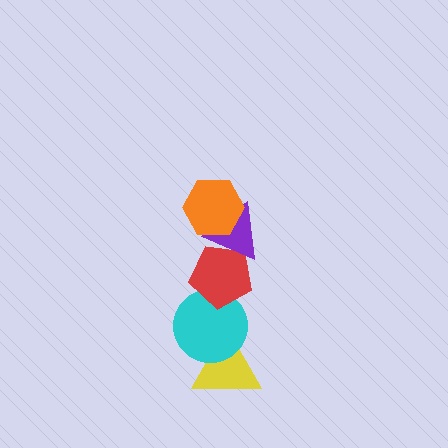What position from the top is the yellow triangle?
The yellow triangle is 5th from the top.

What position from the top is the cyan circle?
The cyan circle is 4th from the top.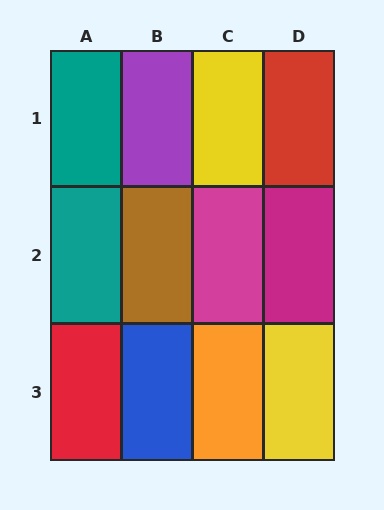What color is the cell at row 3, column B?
Blue.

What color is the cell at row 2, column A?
Teal.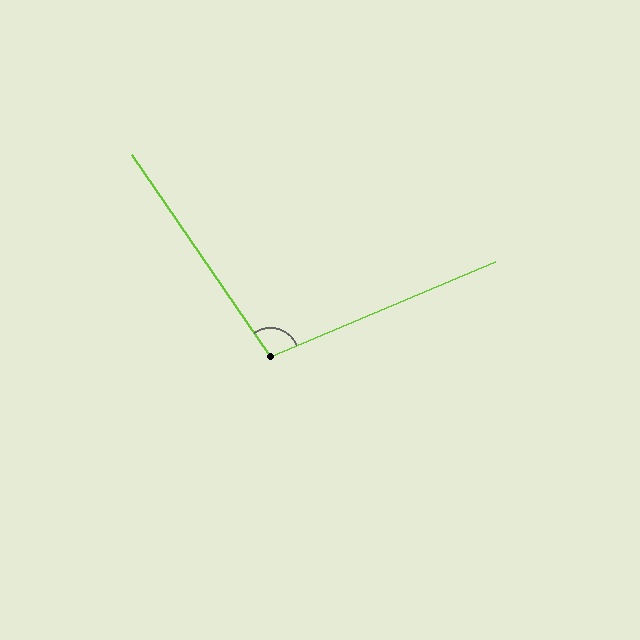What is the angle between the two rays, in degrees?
Approximately 102 degrees.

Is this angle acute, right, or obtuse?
It is obtuse.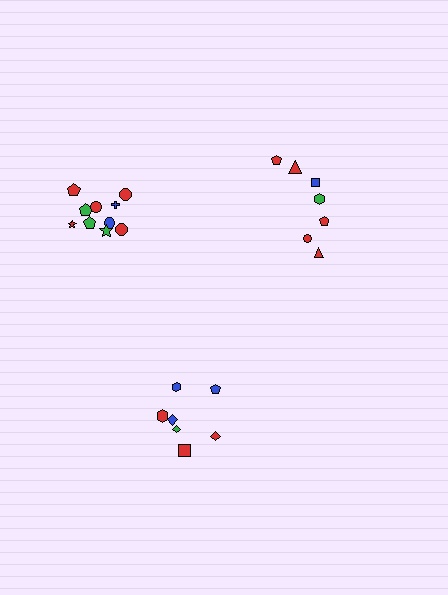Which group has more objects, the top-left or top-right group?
The top-left group.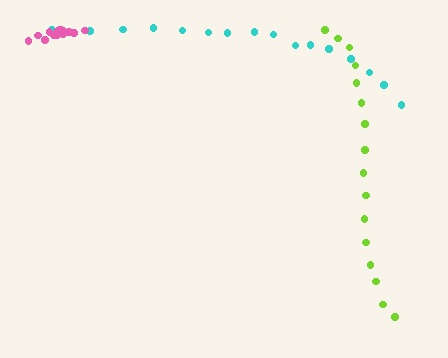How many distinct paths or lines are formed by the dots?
There are 3 distinct paths.